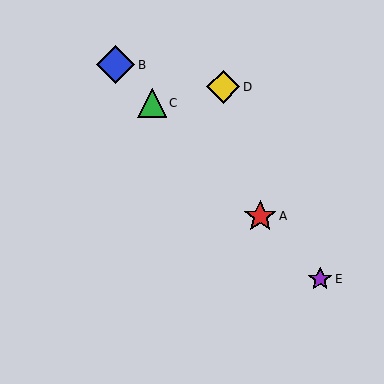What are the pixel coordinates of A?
Object A is at (260, 216).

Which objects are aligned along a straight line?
Objects A, B, C, E are aligned along a straight line.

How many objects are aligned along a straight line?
4 objects (A, B, C, E) are aligned along a straight line.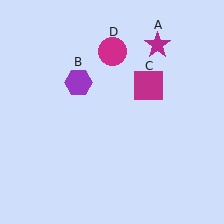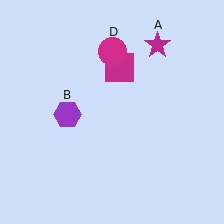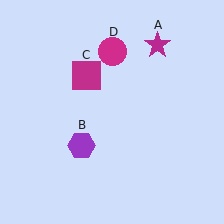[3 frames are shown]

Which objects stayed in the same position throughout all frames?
Magenta star (object A) and magenta circle (object D) remained stationary.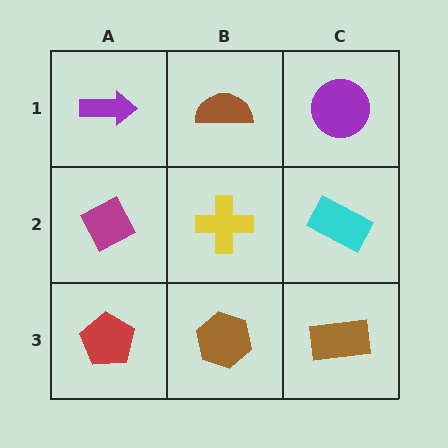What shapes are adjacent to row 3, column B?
A yellow cross (row 2, column B), a red pentagon (row 3, column A), a brown rectangle (row 3, column C).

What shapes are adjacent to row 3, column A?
A magenta diamond (row 2, column A), a brown hexagon (row 3, column B).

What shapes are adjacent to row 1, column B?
A yellow cross (row 2, column B), a purple arrow (row 1, column A), a purple circle (row 1, column C).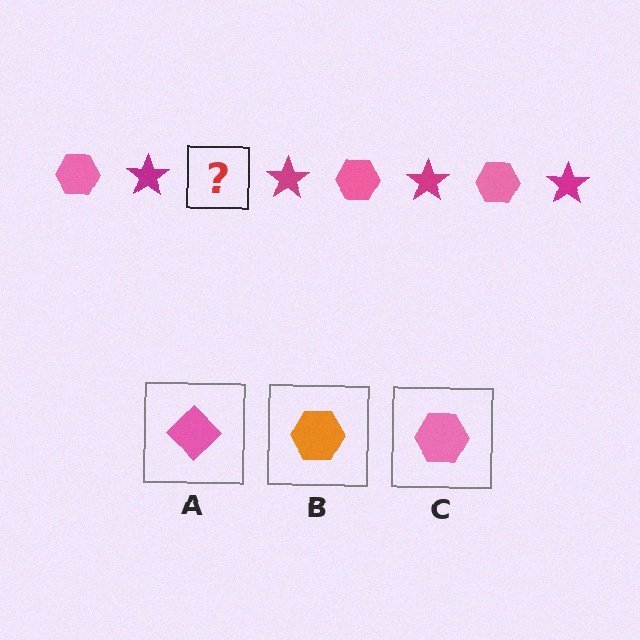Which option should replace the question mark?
Option C.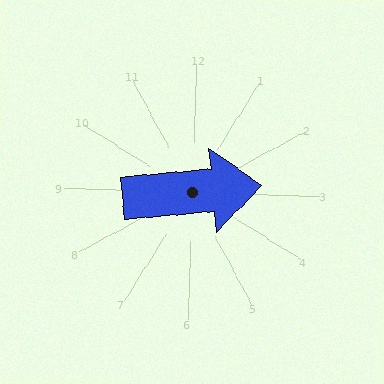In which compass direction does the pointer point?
East.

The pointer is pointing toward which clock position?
Roughly 3 o'clock.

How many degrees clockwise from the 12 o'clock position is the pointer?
Approximately 83 degrees.